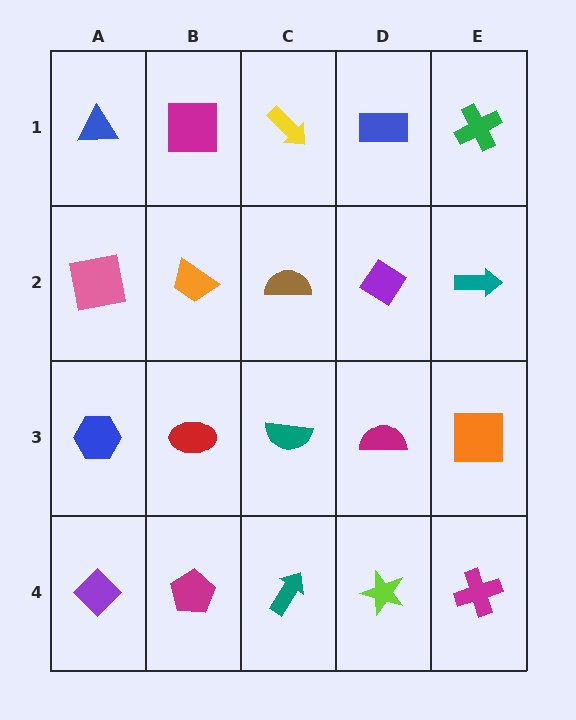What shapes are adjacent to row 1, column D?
A purple diamond (row 2, column D), a yellow arrow (row 1, column C), a green cross (row 1, column E).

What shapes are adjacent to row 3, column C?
A brown semicircle (row 2, column C), a teal arrow (row 4, column C), a red ellipse (row 3, column B), a magenta semicircle (row 3, column D).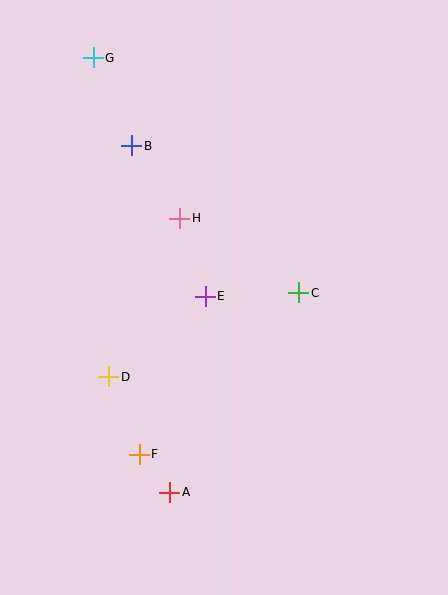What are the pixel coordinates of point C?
Point C is at (299, 293).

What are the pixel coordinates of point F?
Point F is at (139, 454).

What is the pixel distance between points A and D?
The distance between A and D is 130 pixels.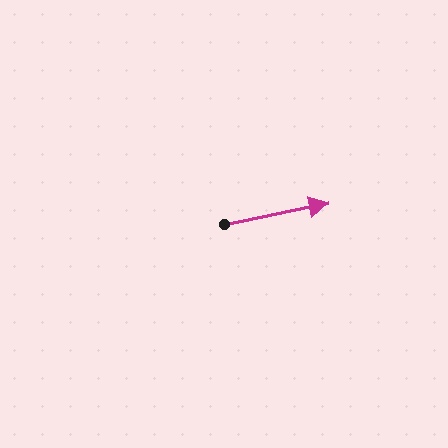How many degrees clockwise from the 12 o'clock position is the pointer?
Approximately 79 degrees.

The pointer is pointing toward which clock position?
Roughly 3 o'clock.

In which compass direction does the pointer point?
East.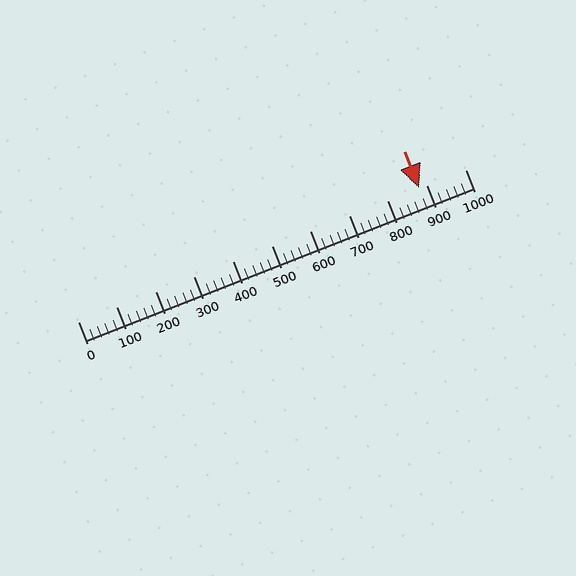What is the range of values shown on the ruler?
The ruler shows values from 0 to 1000.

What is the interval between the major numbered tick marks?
The major tick marks are spaced 100 units apart.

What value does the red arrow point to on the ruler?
The red arrow points to approximately 880.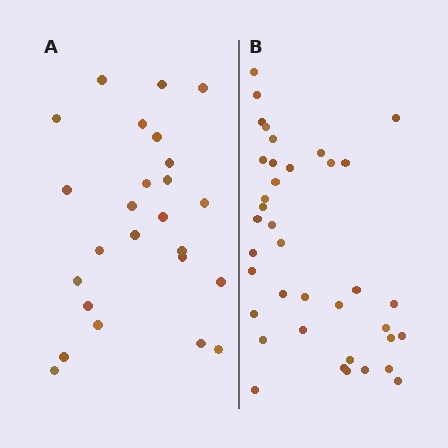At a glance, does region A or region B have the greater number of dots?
Region B (the right region) has more dots.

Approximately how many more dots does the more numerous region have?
Region B has approximately 15 more dots than region A.